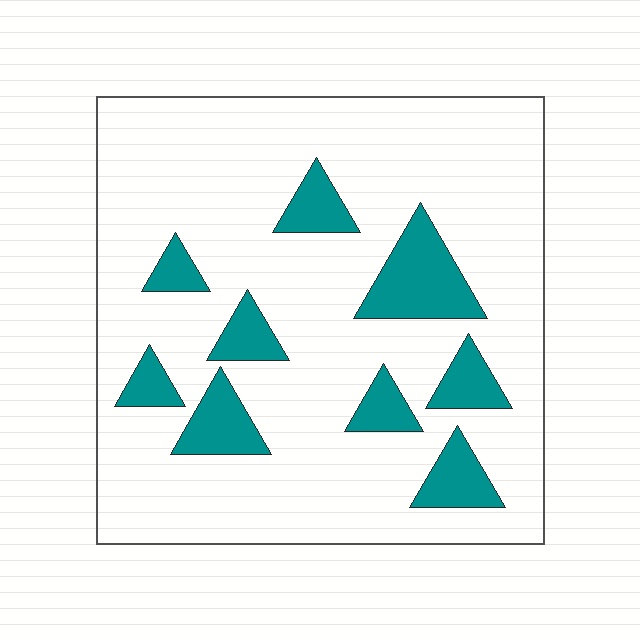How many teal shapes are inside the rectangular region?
9.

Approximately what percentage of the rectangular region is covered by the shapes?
Approximately 15%.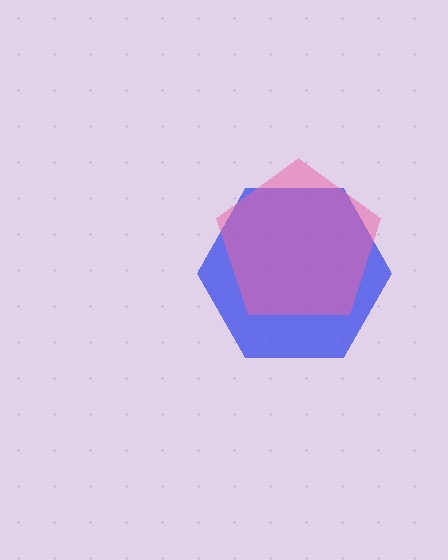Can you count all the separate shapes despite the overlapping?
Yes, there are 2 separate shapes.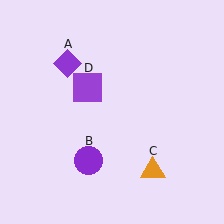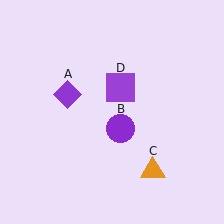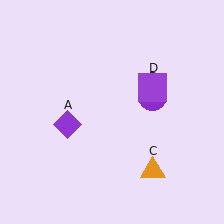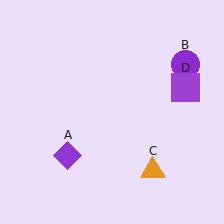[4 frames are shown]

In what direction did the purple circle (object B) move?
The purple circle (object B) moved up and to the right.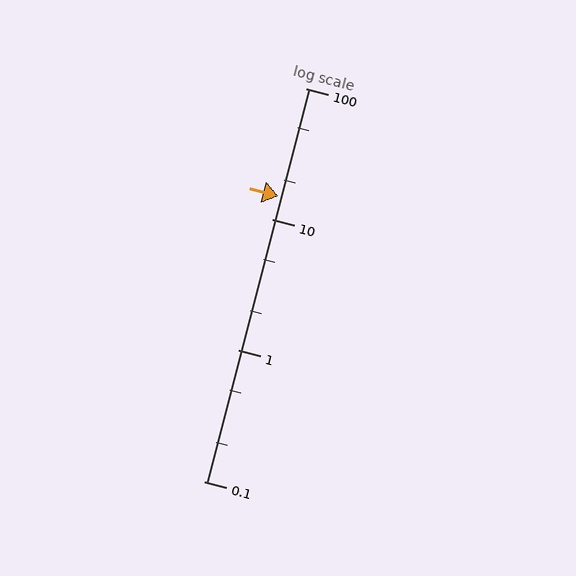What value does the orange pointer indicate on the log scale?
The pointer indicates approximately 15.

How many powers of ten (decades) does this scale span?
The scale spans 3 decades, from 0.1 to 100.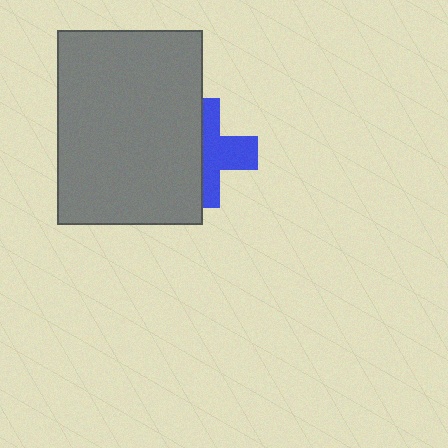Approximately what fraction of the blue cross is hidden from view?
Roughly 52% of the blue cross is hidden behind the gray rectangle.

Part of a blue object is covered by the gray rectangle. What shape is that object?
It is a cross.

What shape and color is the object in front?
The object in front is a gray rectangle.